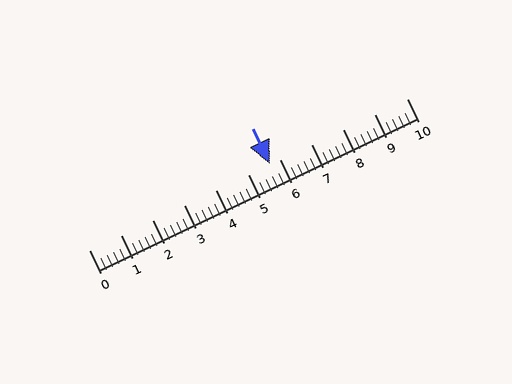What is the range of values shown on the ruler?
The ruler shows values from 0 to 10.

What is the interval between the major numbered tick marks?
The major tick marks are spaced 1 units apart.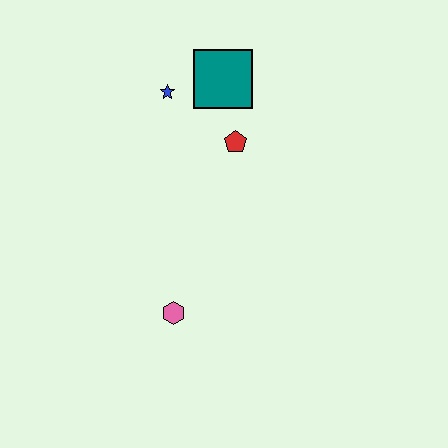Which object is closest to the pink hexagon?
The red pentagon is closest to the pink hexagon.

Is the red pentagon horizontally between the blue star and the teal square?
No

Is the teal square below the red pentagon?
No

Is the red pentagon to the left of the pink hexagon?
No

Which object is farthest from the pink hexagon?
The teal square is farthest from the pink hexagon.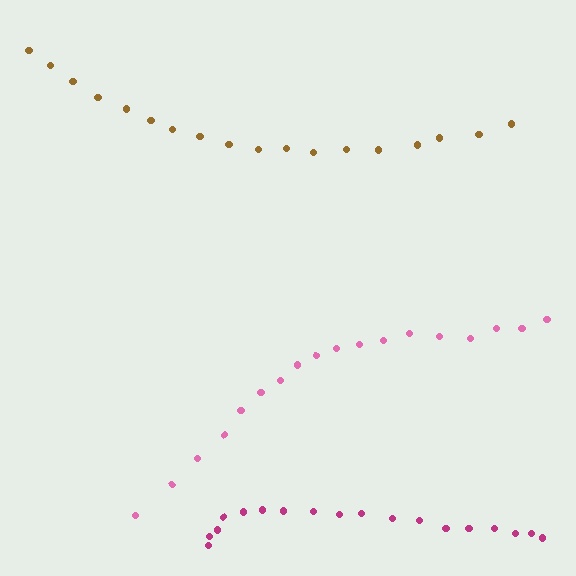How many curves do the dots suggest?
There are 3 distinct paths.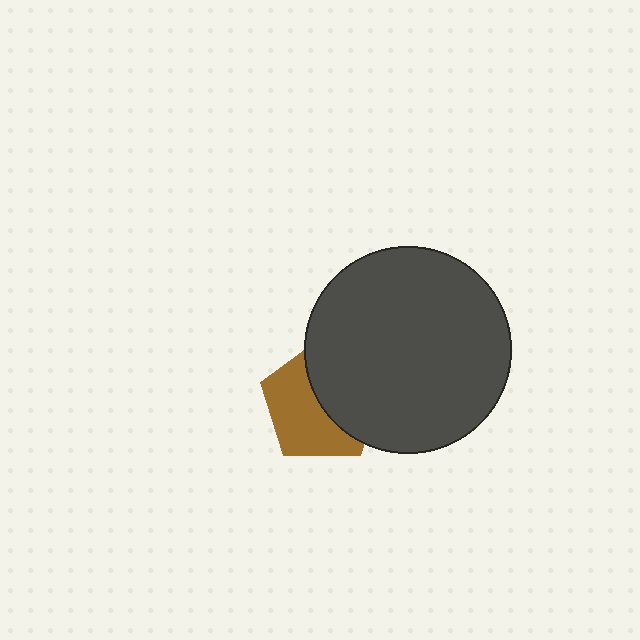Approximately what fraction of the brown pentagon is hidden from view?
Roughly 48% of the brown pentagon is hidden behind the dark gray circle.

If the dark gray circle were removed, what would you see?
You would see the complete brown pentagon.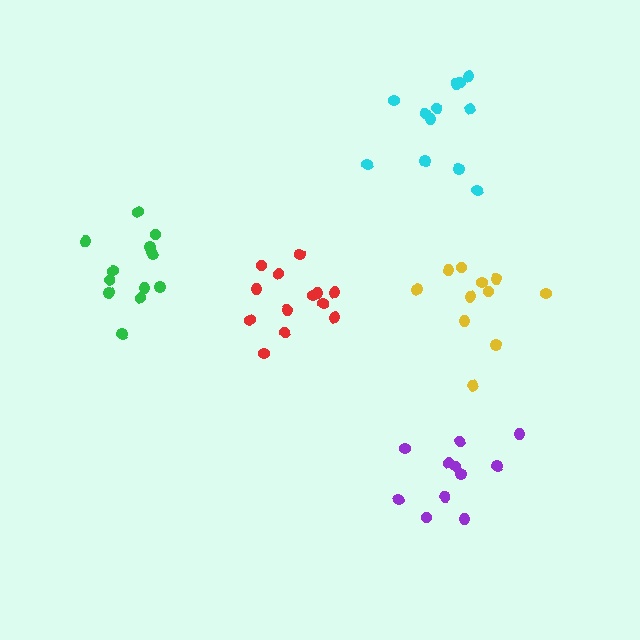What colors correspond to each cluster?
The clusters are colored: cyan, green, red, yellow, purple.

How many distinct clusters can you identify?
There are 5 distinct clusters.